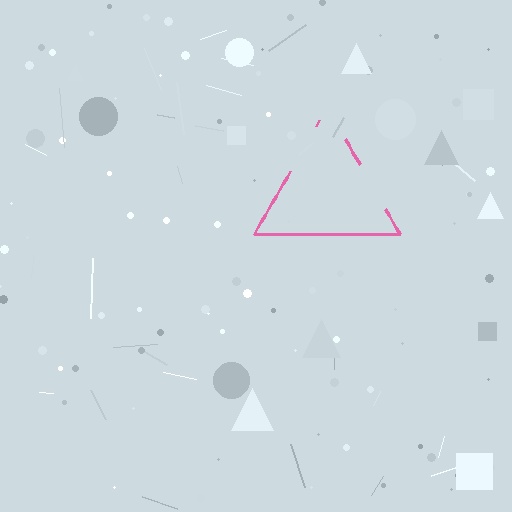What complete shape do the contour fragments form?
The contour fragments form a triangle.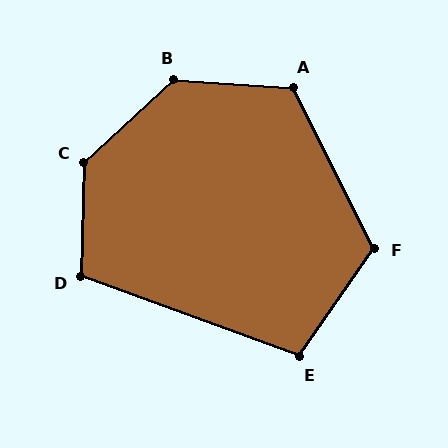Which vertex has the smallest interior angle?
E, at approximately 105 degrees.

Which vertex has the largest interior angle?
C, at approximately 134 degrees.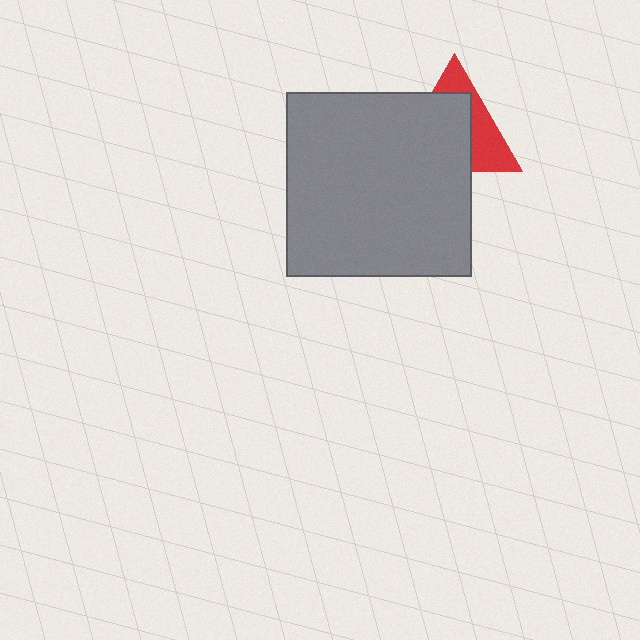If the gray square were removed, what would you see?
You would see the complete red triangle.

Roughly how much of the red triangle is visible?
A small part of it is visible (roughly 39%).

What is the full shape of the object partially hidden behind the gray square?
The partially hidden object is a red triangle.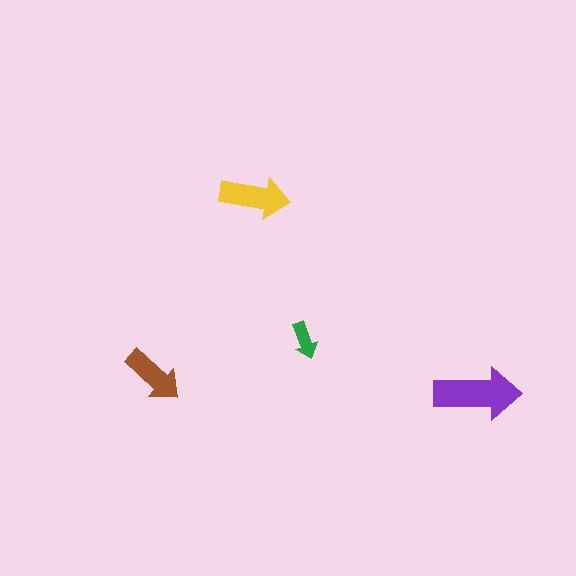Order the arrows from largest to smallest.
the purple one, the yellow one, the brown one, the green one.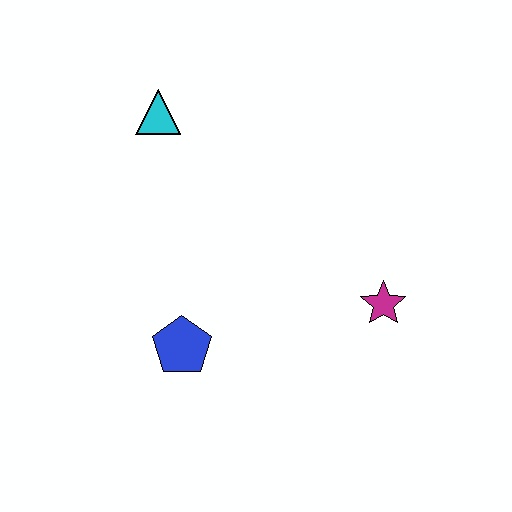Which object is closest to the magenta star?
The blue pentagon is closest to the magenta star.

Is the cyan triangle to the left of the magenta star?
Yes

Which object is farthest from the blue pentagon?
The cyan triangle is farthest from the blue pentagon.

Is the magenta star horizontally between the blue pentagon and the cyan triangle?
No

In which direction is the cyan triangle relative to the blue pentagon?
The cyan triangle is above the blue pentagon.